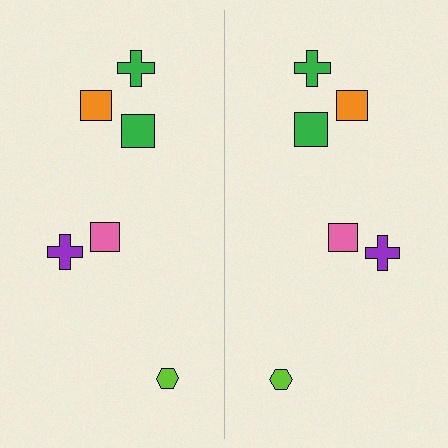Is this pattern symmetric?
Yes, this pattern has bilateral (reflection) symmetry.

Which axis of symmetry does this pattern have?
The pattern has a vertical axis of symmetry running through the center of the image.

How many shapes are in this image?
There are 12 shapes in this image.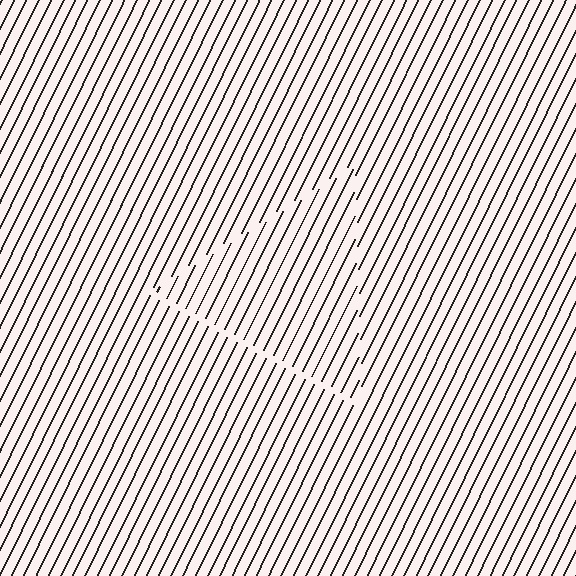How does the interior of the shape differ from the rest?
The interior of the shape contains the same grating, shifted by half a period — the contour is defined by the phase discontinuity where line-ends from the inner and outer gratings abut.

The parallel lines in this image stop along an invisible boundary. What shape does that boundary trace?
An illusory triangle. The interior of the shape contains the same grating, shifted by half a period — the contour is defined by the phase discontinuity where line-ends from the inner and outer gratings abut.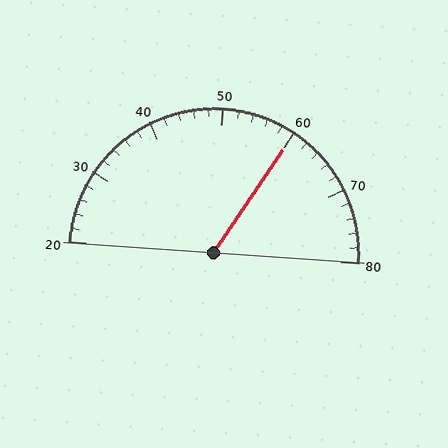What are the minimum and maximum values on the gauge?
The gauge ranges from 20 to 80.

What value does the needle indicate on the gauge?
The needle indicates approximately 60.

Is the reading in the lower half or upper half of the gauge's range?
The reading is in the upper half of the range (20 to 80).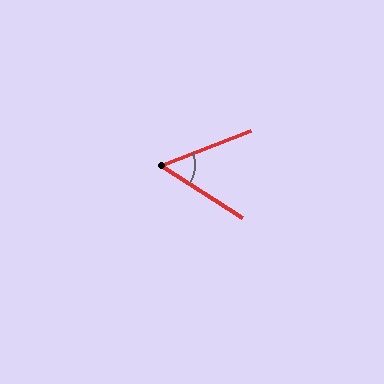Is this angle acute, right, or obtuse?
It is acute.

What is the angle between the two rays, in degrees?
Approximately 54 degrees.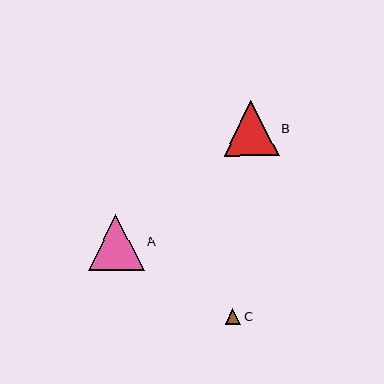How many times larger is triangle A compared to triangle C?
Triangle A is approximately 3.5 times the size of triangle C.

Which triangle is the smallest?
Triangle C is the smallest with a size of approximately 16 pixels.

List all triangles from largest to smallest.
From largest to smallest: A, B, C.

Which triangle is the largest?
Triangle A is the largest with a size of approximately 56 pixels.